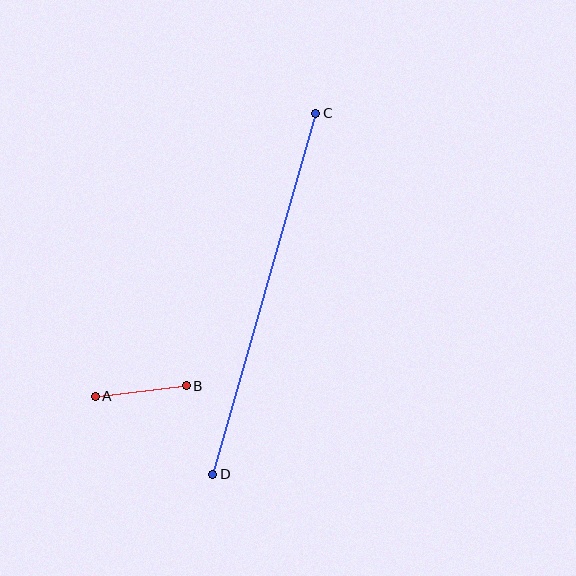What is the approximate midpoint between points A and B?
The midpoint is at approximately (141, 391) pixels.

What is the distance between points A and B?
The distance is approximately 92 pixels.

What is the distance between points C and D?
The distance is approximately 375 pixels.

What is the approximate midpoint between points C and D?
The midpoint is at approximately (264, 294) pixels.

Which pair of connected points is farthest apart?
Points C and D are farthest apart.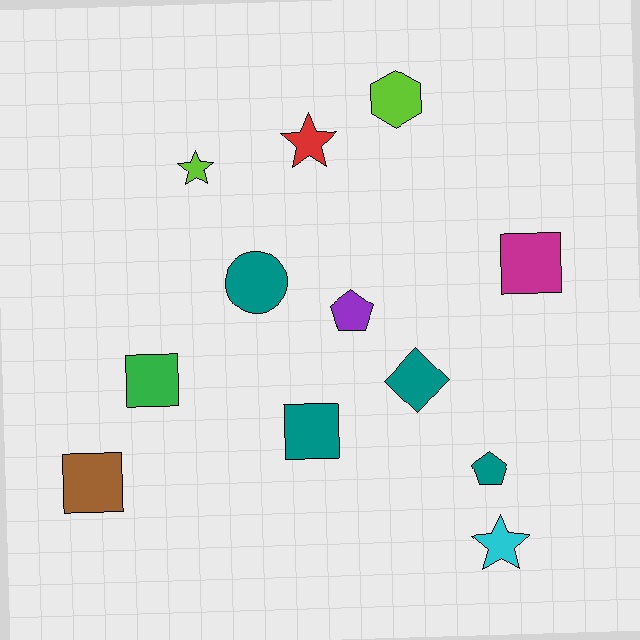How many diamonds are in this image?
There is 1 diamond.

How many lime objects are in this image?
There are 2 lime objects.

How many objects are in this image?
There are 12 objects.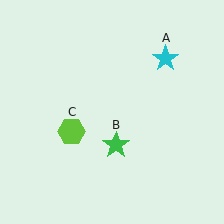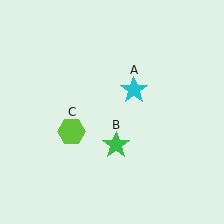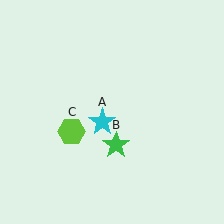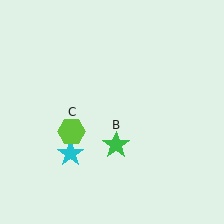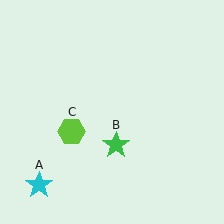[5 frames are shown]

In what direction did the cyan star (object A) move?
The cyan star (object A) moved down and to the left.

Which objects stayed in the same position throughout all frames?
Green star (object B) and lime hexagon (object C) remained stationary.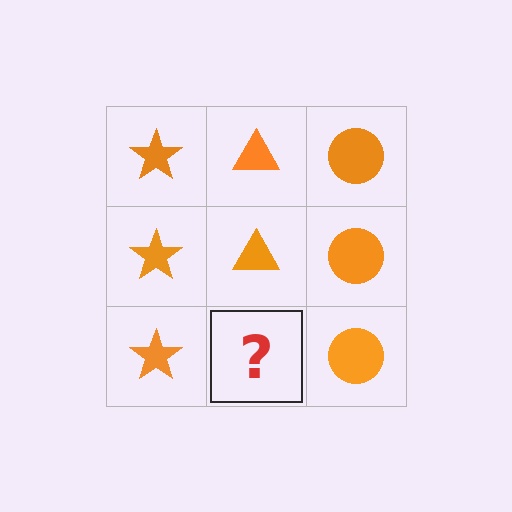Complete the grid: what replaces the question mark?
The question mark should be replaced with an orange triangle.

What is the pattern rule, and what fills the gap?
The rule is that each column has a consistent shape. The gap should be filled with an orange triangle.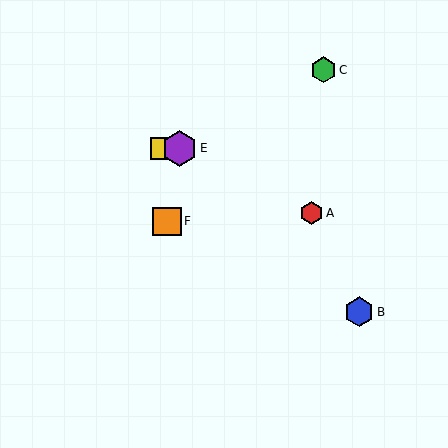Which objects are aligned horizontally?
Objects D, E are aligned horizontally.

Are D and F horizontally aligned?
No, D is at y≈148 and F is at y≈222.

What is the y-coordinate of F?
Object F is at y≈222.